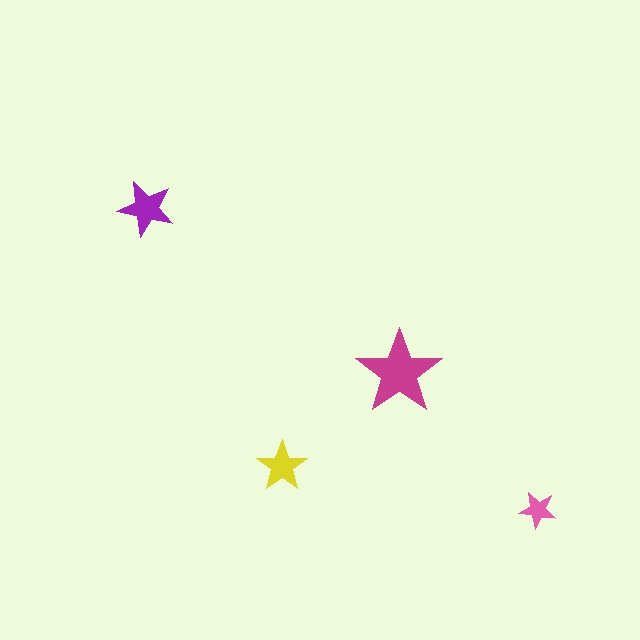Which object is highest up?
The purple star is topmost.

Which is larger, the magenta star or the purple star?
The magenta one.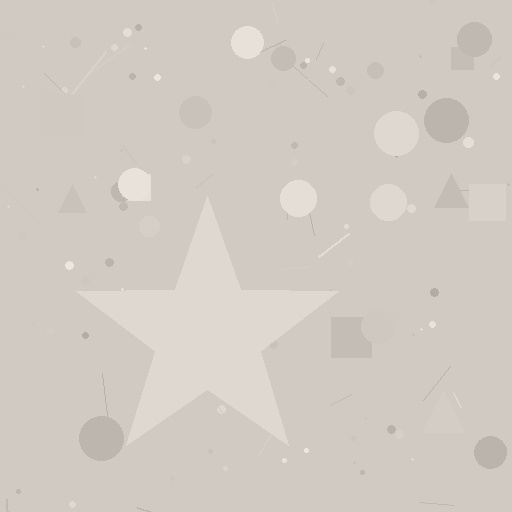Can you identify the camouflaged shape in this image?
The camouflaged shape is a star.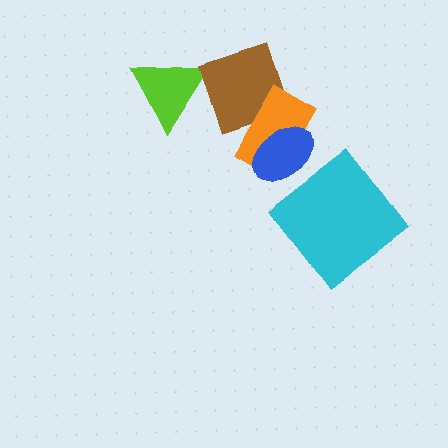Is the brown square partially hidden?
Yes, it is partially covered by another shape.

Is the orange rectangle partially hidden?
Yes, it is partially covered by another shape.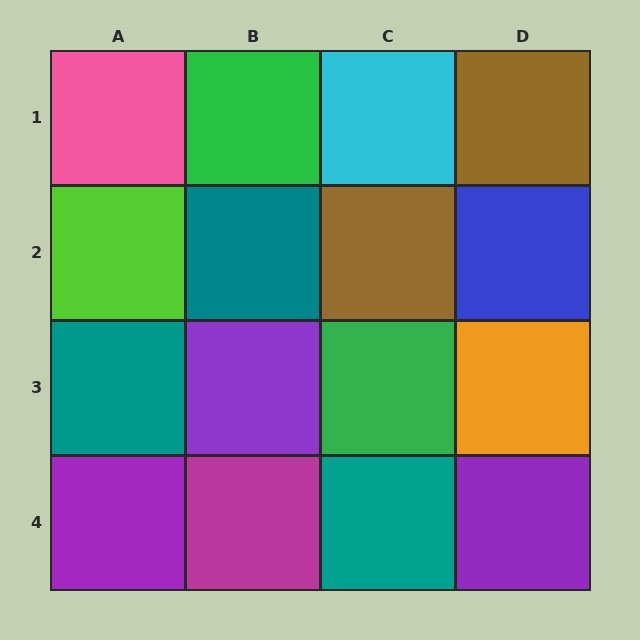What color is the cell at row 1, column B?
Green.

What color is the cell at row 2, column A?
Lime.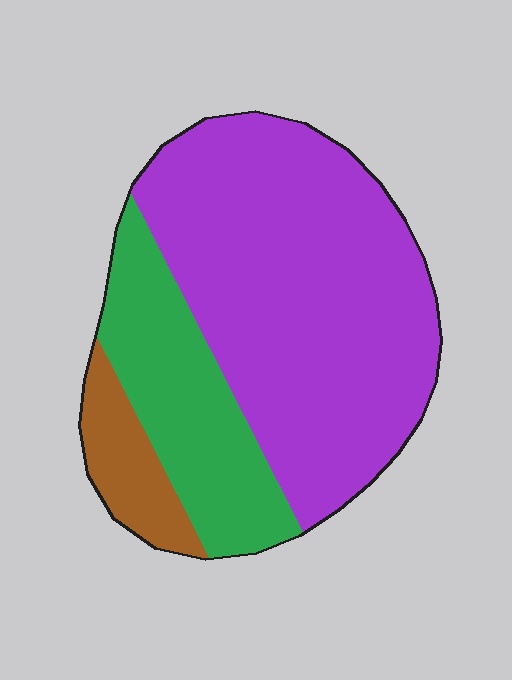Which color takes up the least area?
Brown, at roughly 10%.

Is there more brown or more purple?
Purple.